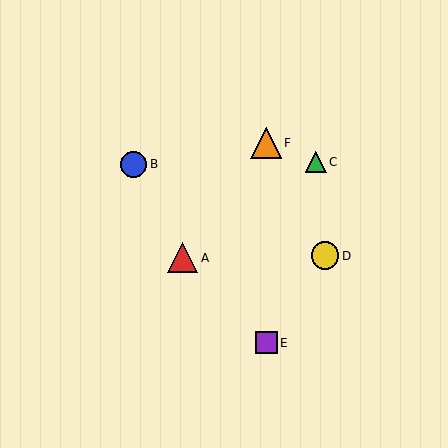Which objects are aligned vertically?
Objects E, F are aligned vertically.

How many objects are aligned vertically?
2 objects (E, F) are aligned vertically.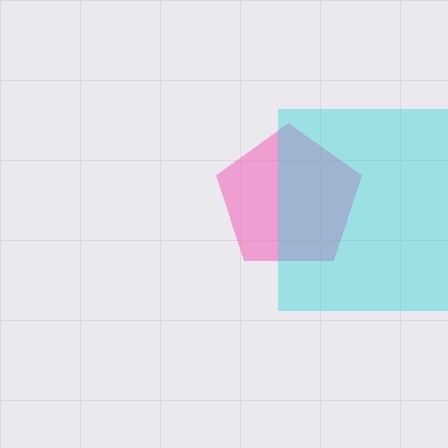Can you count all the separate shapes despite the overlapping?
Yes, there are 2 separate shapes.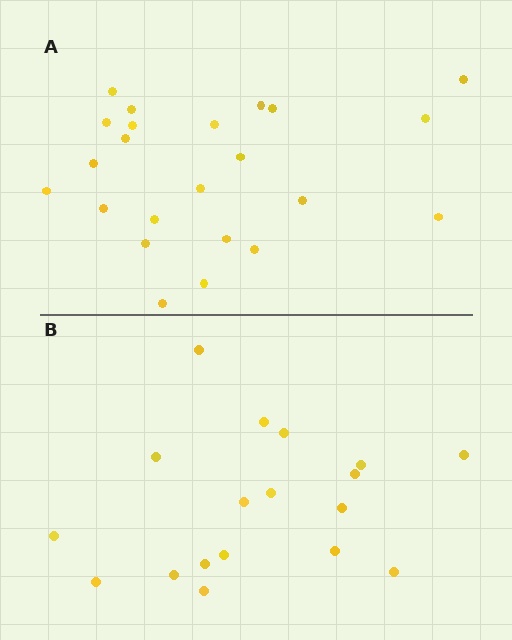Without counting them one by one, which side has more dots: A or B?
Region A (the top region) has more dots.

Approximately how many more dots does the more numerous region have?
Region A has about 5 more dots than region B.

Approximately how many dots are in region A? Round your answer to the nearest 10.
About 20 dots. (The exact count is 23, which rounds to 20.)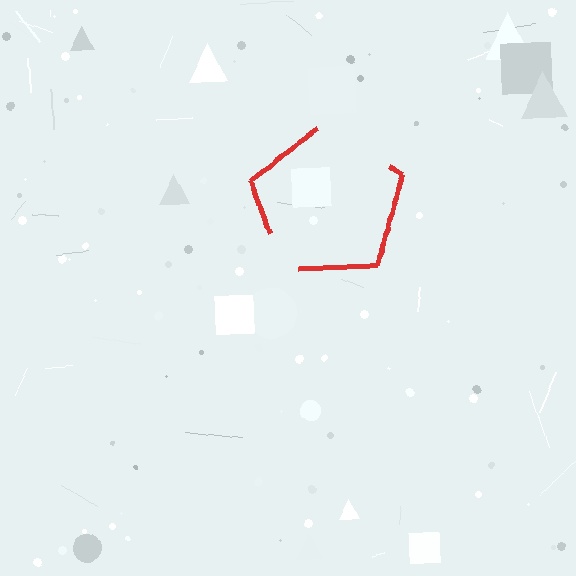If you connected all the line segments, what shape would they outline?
They would outline a pentagon.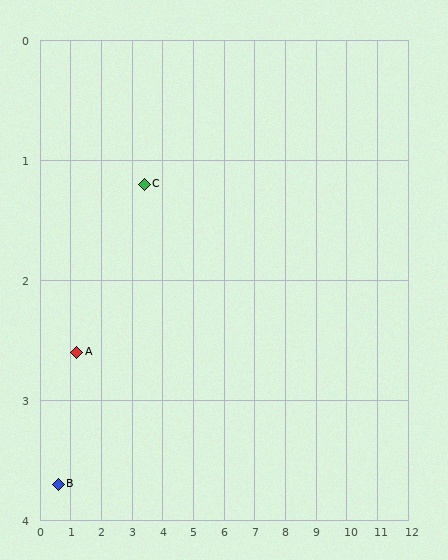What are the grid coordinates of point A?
Point A is at approximately (1.2, 2.6).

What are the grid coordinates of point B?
Point B is at approximately (0.6, 3.7).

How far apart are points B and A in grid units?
Points B and A are about 1.3 grid units apart.